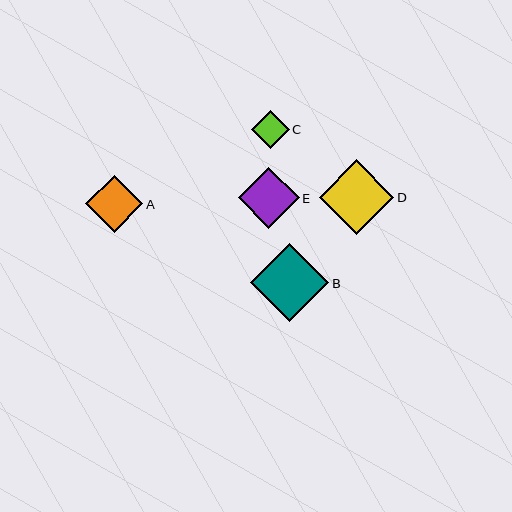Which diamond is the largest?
Diamond B is the largest with a size of approximately 78 pixels.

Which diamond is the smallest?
Diamond C is the smallest with a size of approximately 37 pixels.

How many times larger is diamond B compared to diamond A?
Diamond B is approximately 1.4 times the size of diamond A.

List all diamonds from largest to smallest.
From largest to smallest: B, D, E, A, C.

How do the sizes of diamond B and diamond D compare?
Diamond B and diamond D are approximately the same size.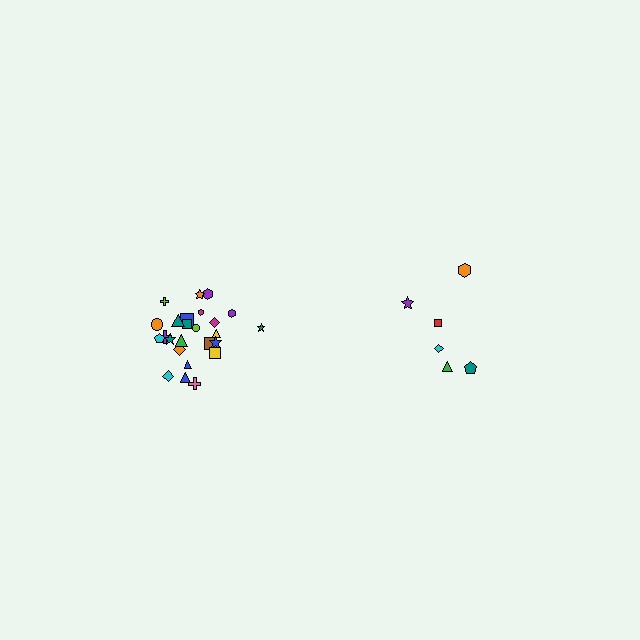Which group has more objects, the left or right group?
The left group.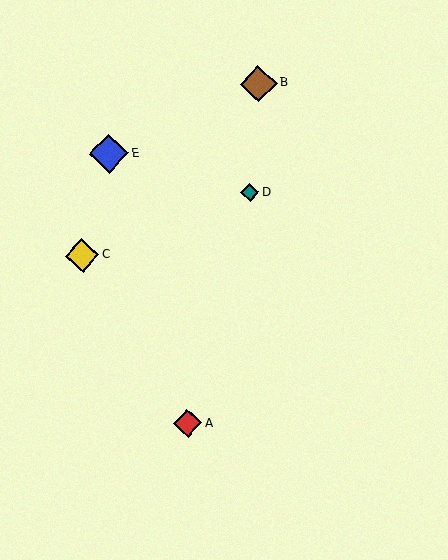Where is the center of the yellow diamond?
The center of the yellow diamond is at (82, 255).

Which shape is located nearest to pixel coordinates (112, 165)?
The blue diamond (labeled E) at (109, 154) is nearest to that location.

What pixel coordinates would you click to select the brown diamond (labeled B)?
Click at (259, 84) to select the brown diamond B.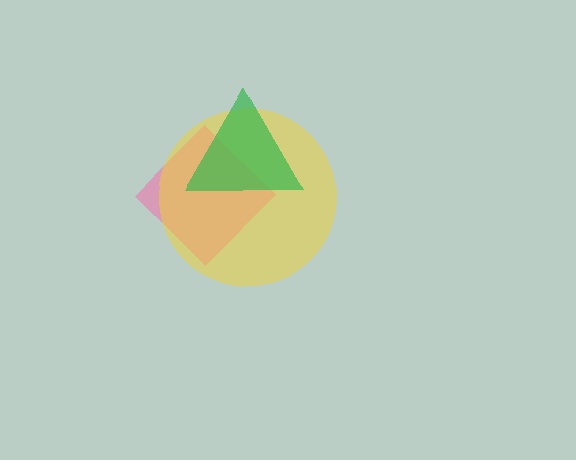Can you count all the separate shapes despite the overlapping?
Yes, there are 3 separate shapes.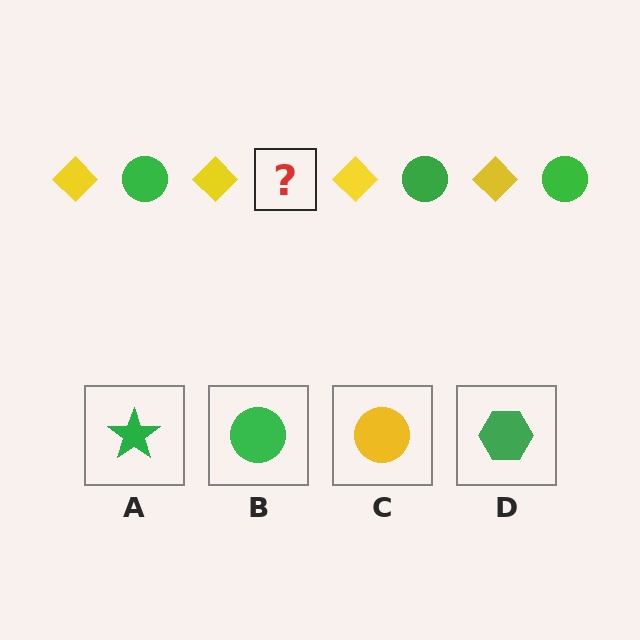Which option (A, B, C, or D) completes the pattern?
B.